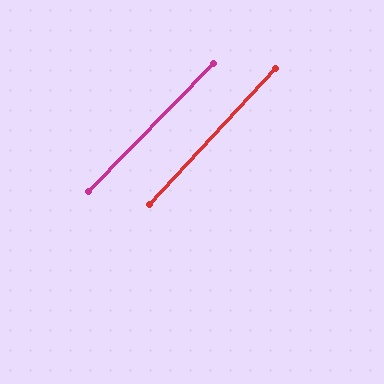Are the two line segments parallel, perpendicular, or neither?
Parallel — their directions differ by only 1.7°.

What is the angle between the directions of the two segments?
Approximately 2 degrees.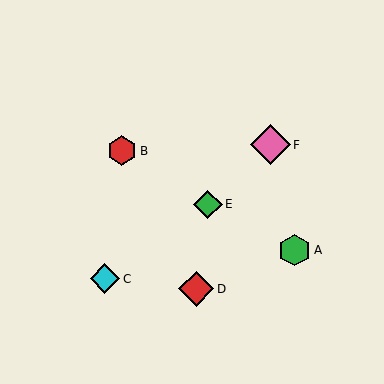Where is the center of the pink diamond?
The center of the pink diamond is at (271, 145).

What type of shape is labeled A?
Shape A is a green hexagon.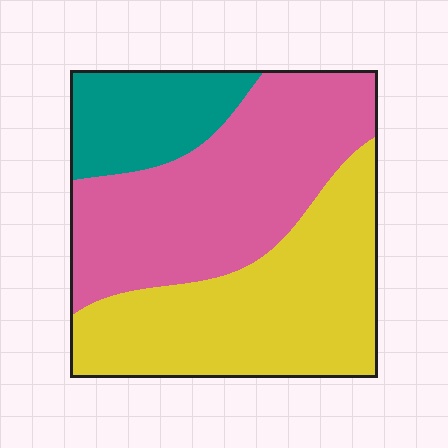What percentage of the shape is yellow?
Yellow covers 41% of the shape.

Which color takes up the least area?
Teal, at roughly 15%.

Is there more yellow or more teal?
Yellow.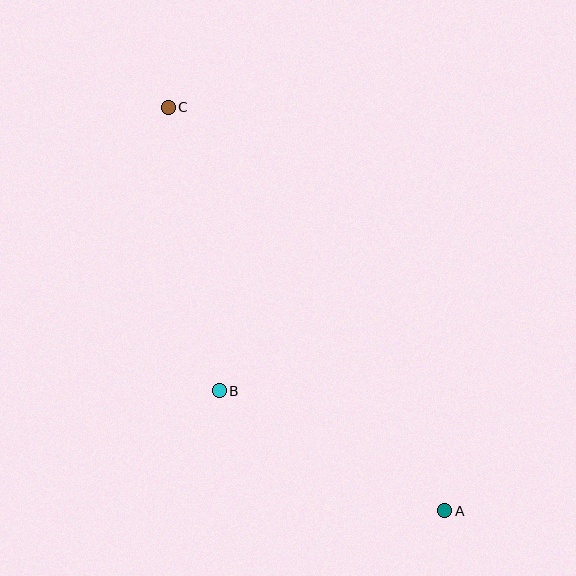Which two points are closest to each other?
Points A and B are closest to each other.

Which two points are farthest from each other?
Points A and C are farthest from each other.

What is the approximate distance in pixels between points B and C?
The distance between B and C is approximately 288 pixels.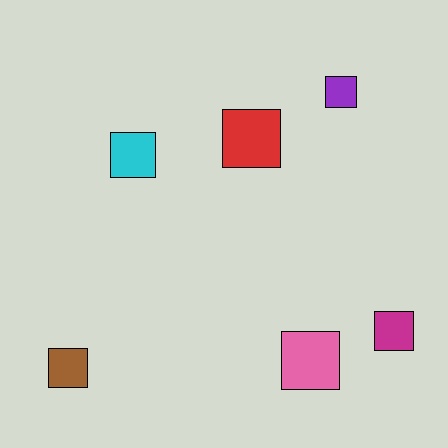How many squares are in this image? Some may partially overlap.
There are 6 squares.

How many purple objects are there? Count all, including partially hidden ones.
There is 1 purple object.